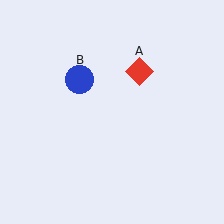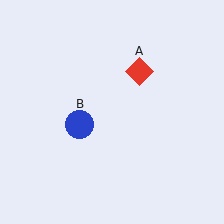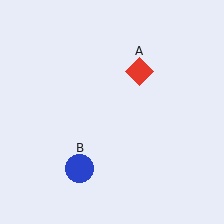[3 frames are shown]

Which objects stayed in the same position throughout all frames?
Red diamond (object A) remained stationary.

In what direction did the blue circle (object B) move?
The blue circle (object B) moved down.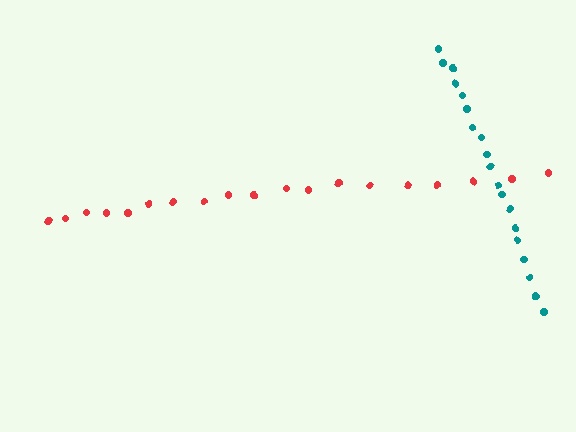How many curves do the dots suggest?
There are 2 distinct paths.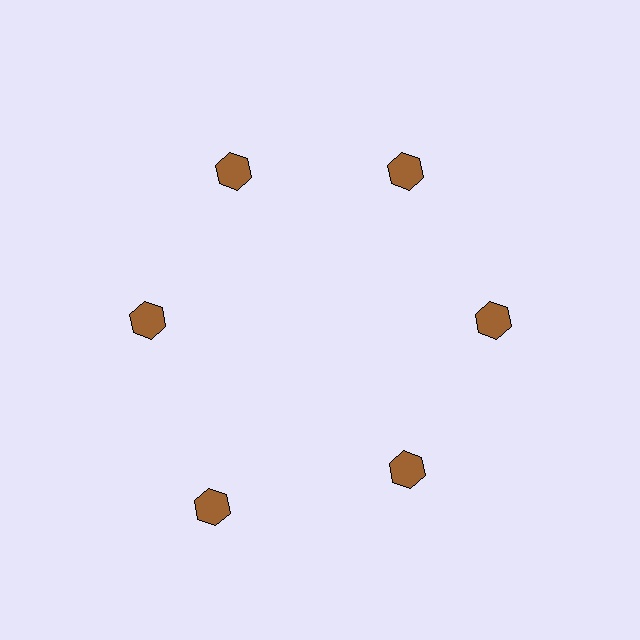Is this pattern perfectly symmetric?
No. The 6 brown hexagons are arranged in a ring, but one element near the 7 o'clock position is pushed outward from the center, breaking the 6-fold rotational symmetry.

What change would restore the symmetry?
The symmetry would be restored by moving it inward, back onto the ring so that all 6 hexagons sit at equal angles and equal distance from the center.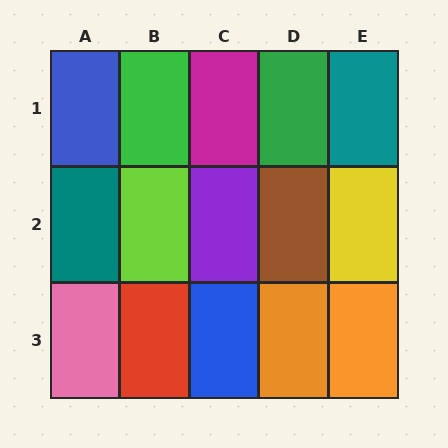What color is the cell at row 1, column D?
Green.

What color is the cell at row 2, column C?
Purple.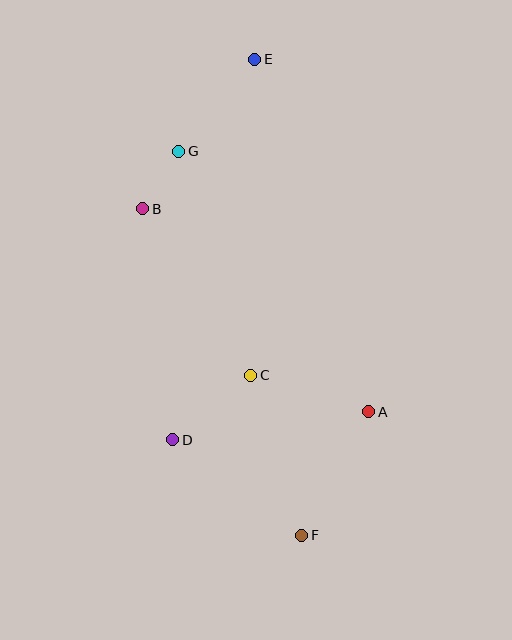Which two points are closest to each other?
Points B and G are closest to each other.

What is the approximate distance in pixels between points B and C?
The distance between B and C is approximately 199 pixels.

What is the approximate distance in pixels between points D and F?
The distance between D and F is approximately 160 pixels.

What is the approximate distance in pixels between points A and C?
The distance between A and C is approximately 123 pixels.